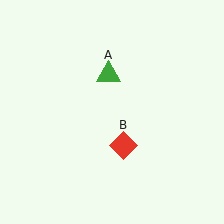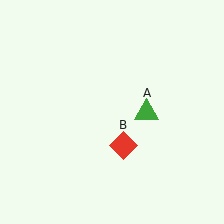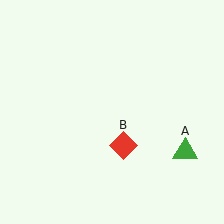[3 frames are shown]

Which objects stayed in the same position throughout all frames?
Red diamond (object B) remained stationary.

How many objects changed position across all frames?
1 object changed position: green triangle (object A).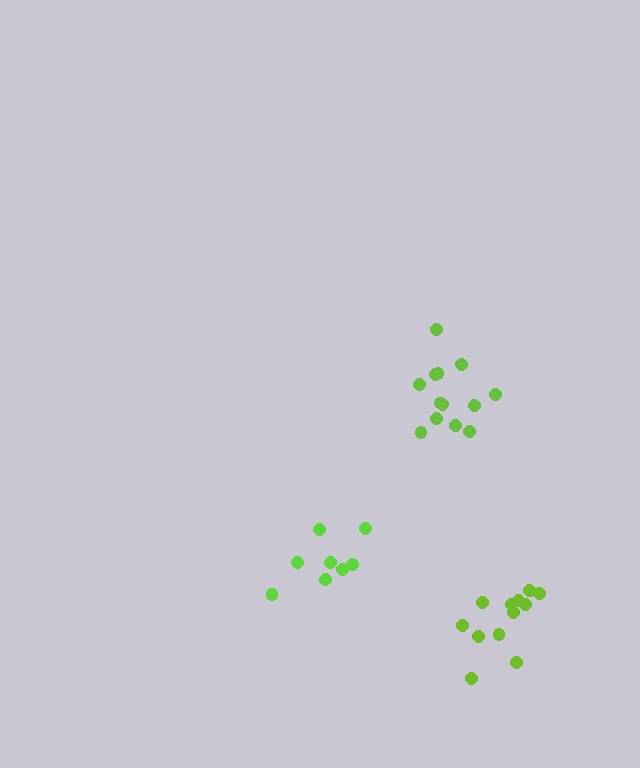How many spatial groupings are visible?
There are 3 spatial groupings.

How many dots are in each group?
Group 1: 8 dots, Group 2: 12 dots, Group 3: 13 dots (33 total).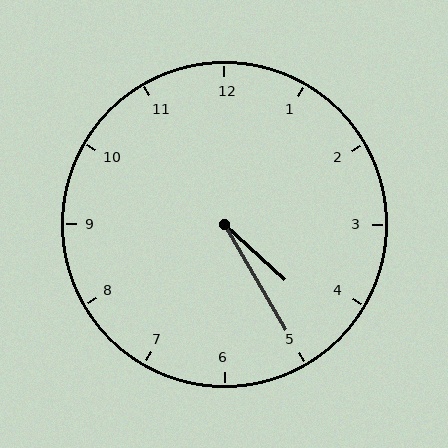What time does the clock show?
4:25.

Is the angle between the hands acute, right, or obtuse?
It is acute.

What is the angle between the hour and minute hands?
Approximately 18 degrees.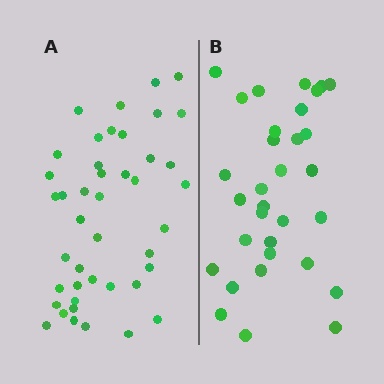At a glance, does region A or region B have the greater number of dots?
Region A (the left region) has more dots.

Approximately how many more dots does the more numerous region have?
Region A has roughly 12 or so more dots than region B.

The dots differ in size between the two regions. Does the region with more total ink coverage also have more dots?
No. Region B has more total ink coverage because its dots are larger, but region A actually contains more individual dots. Total area can be misleading — the number of items is what matters here.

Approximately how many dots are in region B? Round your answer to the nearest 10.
About 30 dots. (The exact count is 32, which rounds to 30.)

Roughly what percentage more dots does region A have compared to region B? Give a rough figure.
About 35% more.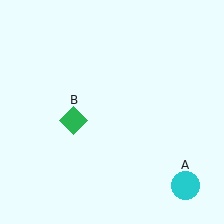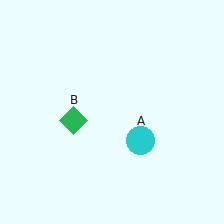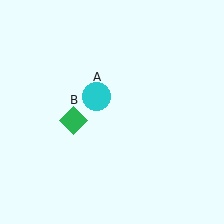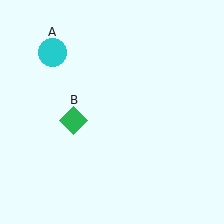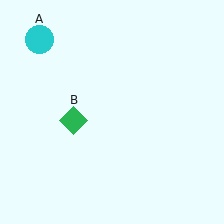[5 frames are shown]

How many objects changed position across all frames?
1 object changed position: cyan circle (object A).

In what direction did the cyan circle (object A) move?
The cyan circle (object A) moved up and to the left.